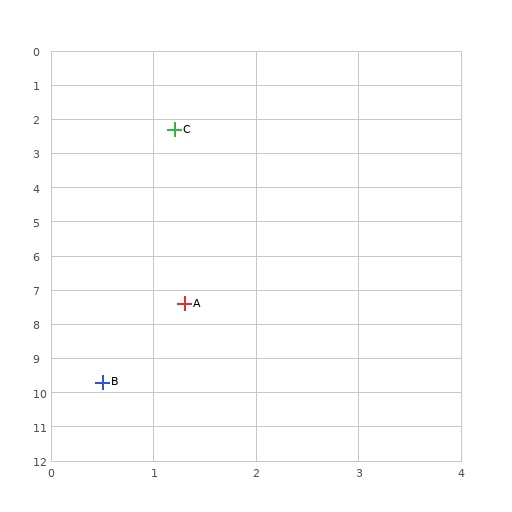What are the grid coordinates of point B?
Point B is at approximately (0.5, 9.7).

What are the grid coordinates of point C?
Point C is at approximately (1.2, 2.3).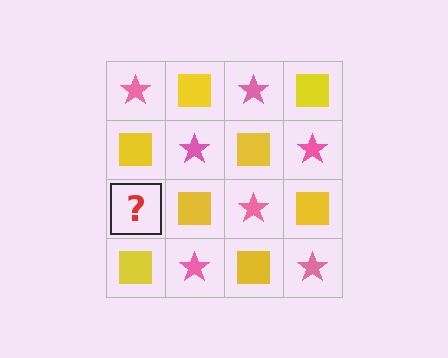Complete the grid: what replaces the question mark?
The question mark should be replaced with a pink star.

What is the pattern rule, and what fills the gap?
The rule is that it alternates pink star and yellow square in a checkerboard pattern. The gap should be filled with a pink star.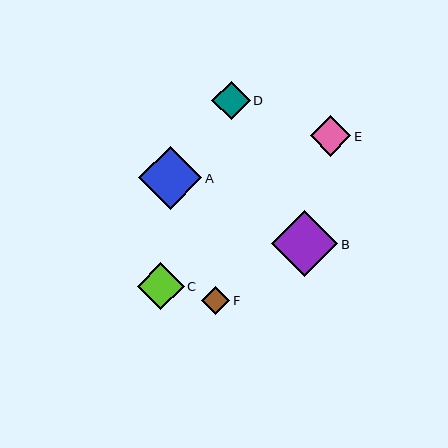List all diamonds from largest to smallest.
From largest to smallest: B, A, C, E, D, F.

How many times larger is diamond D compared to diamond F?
Diamond D is approximately 1.4 times the size of diamond F.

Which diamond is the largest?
Diamond B is the largest with a size of approximately 66 pixels.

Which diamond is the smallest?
Diamond F is the smallest with a size of approximately 28 pixels.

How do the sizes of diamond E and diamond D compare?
Diamond E and diamond D are approximately the same size.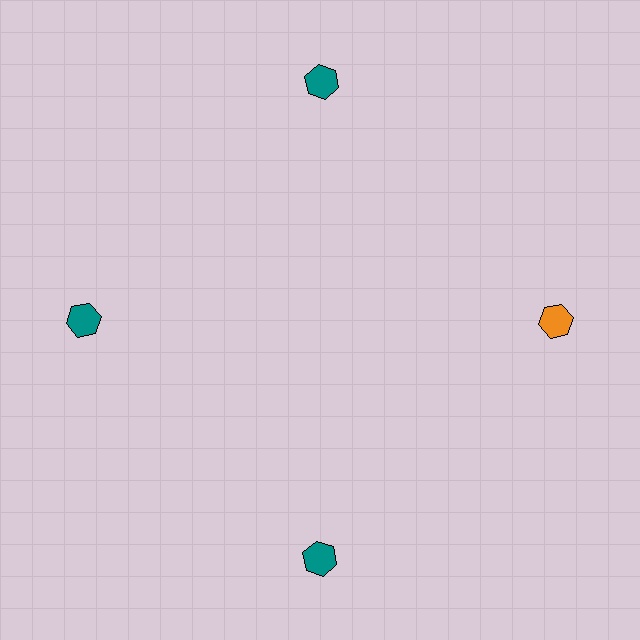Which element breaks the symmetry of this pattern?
The orange hexagon at roughly the 3 o'clock position breaks the symmetry. All other shapes are teal hexagons.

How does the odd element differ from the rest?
It has a different color: orange instead of teal.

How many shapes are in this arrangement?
There are 4 shapes arranged in a ring pattern.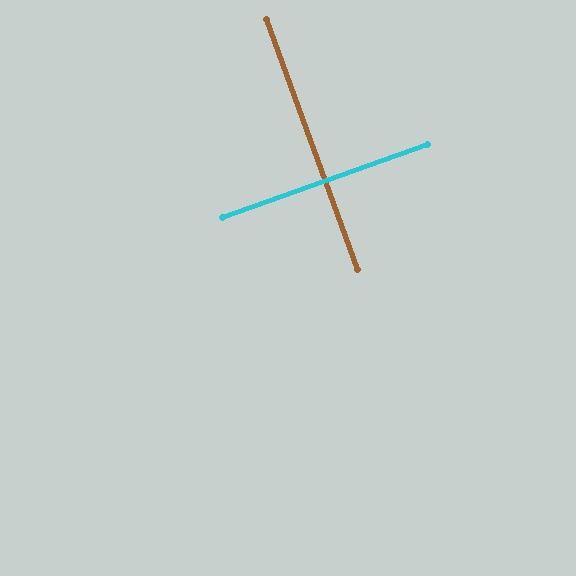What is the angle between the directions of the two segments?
Approximately 90 degrees.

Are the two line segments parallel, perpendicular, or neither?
Perpendicular — they meet at approximately 90°.